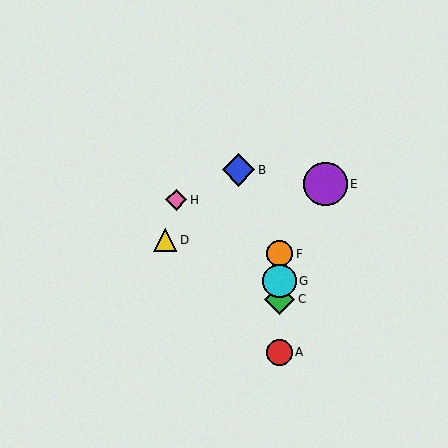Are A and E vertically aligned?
No, A is at x≈279 and E is at x≈325.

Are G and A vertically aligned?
Yes, both are at x≈279.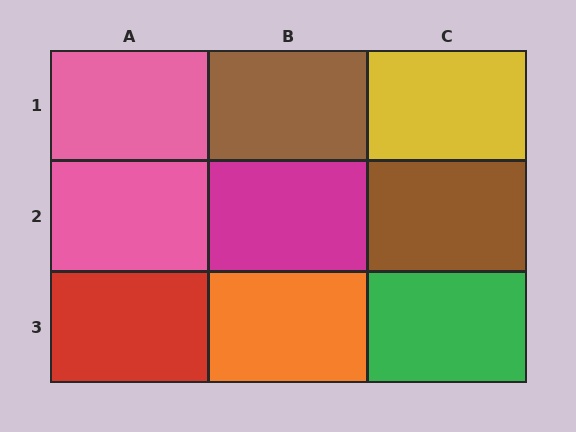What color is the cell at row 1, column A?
Pink.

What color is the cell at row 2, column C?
Brown.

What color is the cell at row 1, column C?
Yellow.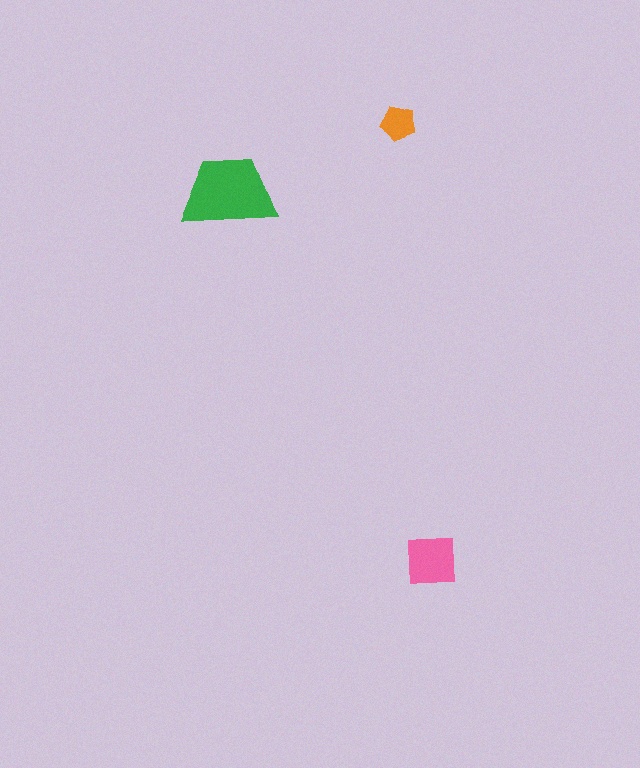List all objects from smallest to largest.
The orange pentagon, the pink square, the green trapezoid.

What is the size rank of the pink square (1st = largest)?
2nd.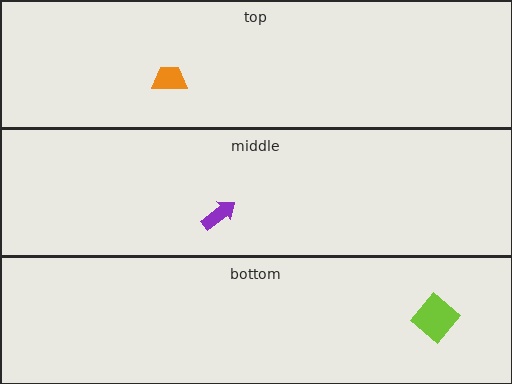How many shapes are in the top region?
1.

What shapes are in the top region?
The orange trapezoid.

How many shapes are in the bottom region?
1.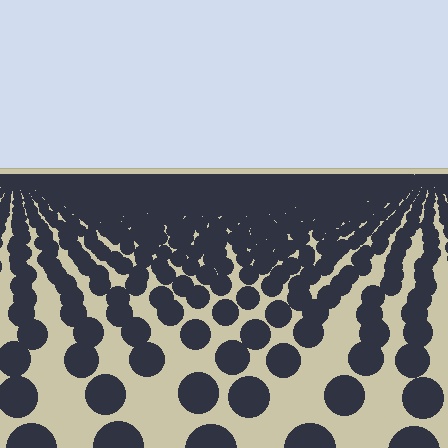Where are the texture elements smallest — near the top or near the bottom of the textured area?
Near the top.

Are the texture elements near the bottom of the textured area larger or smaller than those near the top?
Larger. Near the bottom, elements are closer to the viewer and appear at a bigger on-screen size.